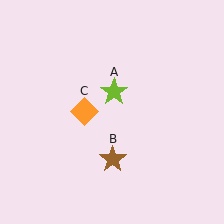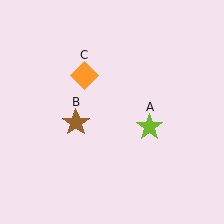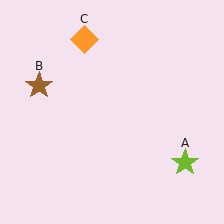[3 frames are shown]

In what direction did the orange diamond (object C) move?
The orange diamond (object C) moved up.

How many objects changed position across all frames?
3 objects changed position: lime star (object A), brown star (object B), orange diamond (object C).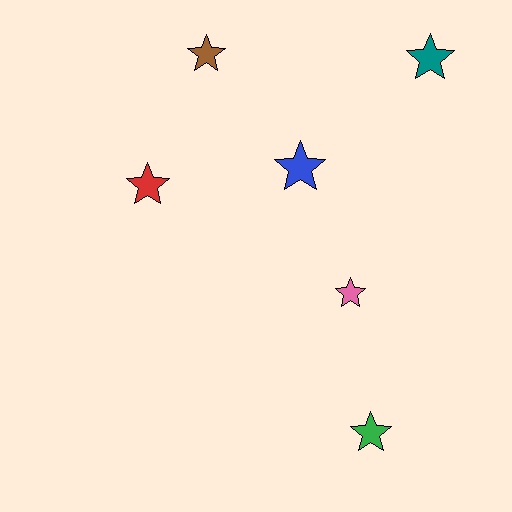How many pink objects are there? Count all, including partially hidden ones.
There is 1 pink object.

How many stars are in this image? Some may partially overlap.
There are 6 stars.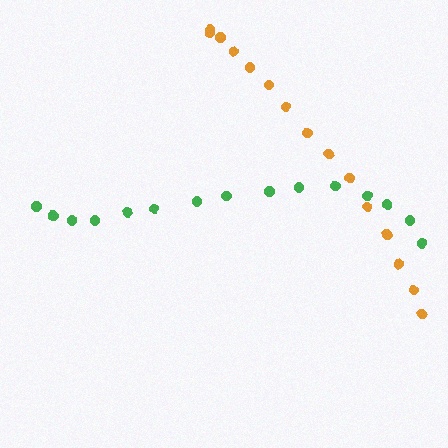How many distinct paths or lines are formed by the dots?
There are 2 distinct paths.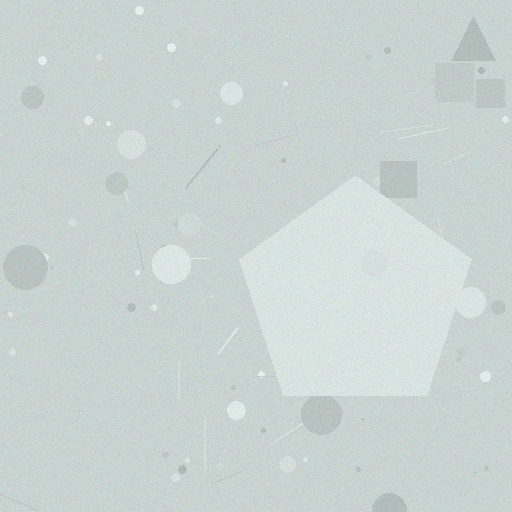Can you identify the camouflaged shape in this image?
The camouflaged shape is a pentagon.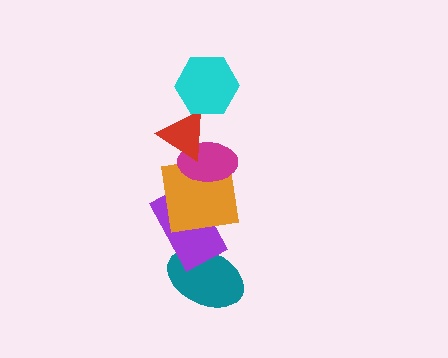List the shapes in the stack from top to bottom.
From top to bottom: the cyan hexagon, the red triangle, the magenta ellipse, the orange square, the purple rectangle, the teal ellipse.